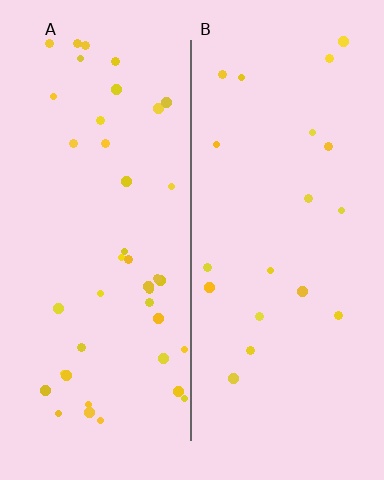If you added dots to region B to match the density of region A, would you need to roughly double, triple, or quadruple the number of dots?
Approximately double.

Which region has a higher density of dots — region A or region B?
A (the left).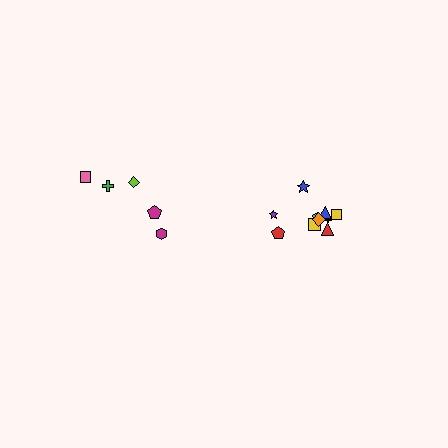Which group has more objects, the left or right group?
The right group.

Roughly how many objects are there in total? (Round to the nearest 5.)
Roughly 15 objects in total.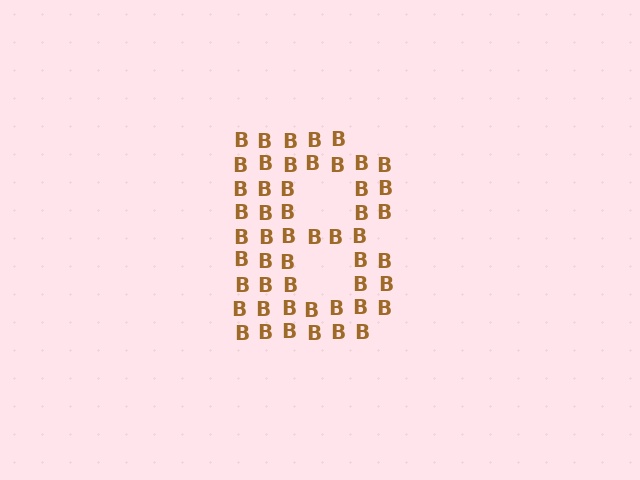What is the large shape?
The large shape is the letter B.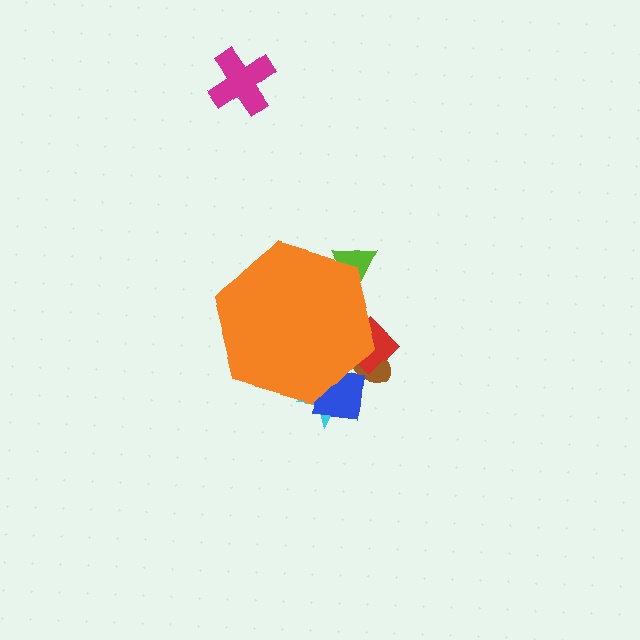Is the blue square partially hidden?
Yes, the blue square is partially hidden behind the orange hexagon.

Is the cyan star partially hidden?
Yes, the cyan star is partially hidden behind the orange hexagon.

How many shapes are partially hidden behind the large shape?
5 shapes are partially hidden.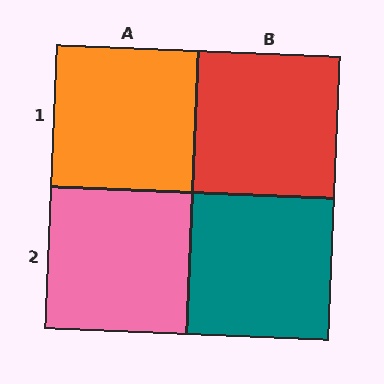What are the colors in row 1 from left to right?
Orange, red.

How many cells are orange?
1 cell is orange.